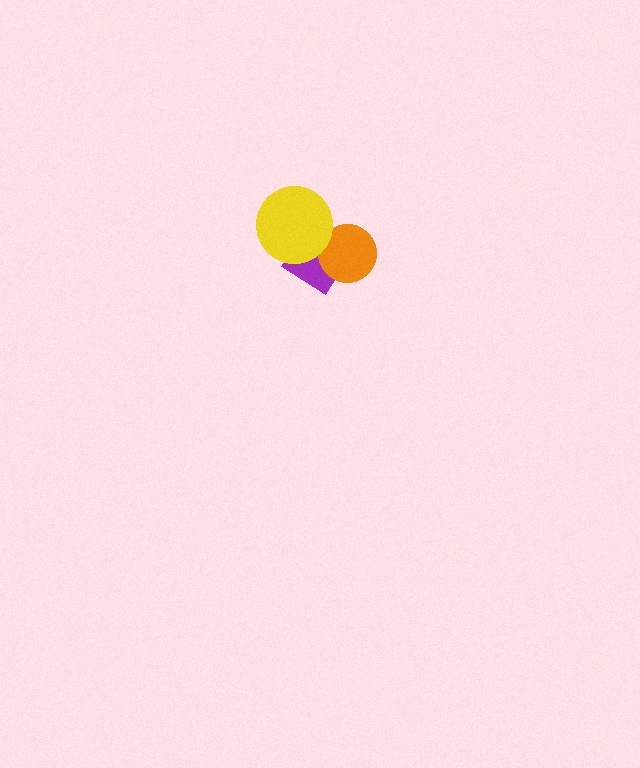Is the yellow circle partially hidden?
No, no other shape covers it.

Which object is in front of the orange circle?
The yellow circle is in front of the orange circle.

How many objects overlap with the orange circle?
2 objects overlap with the orange circle.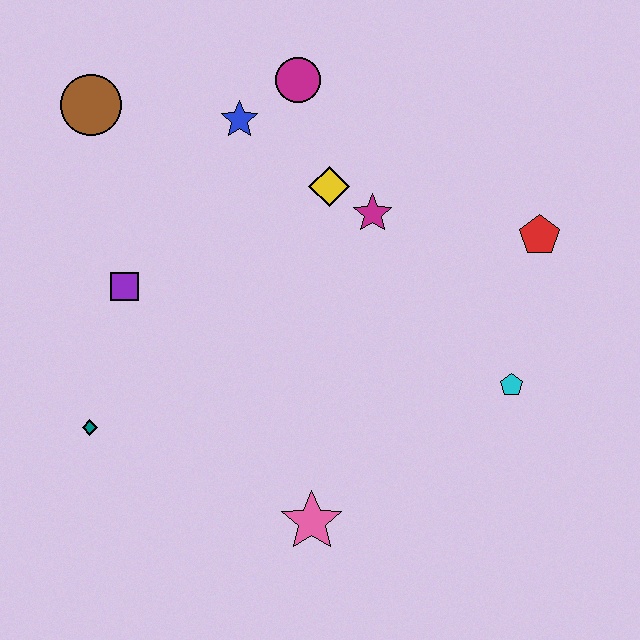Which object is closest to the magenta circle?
The blue star is closest to the magenta circle.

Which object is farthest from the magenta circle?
The pink star is farthest from the magenta circle.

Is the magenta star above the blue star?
No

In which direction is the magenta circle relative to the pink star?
The magenta circle is above the pink star.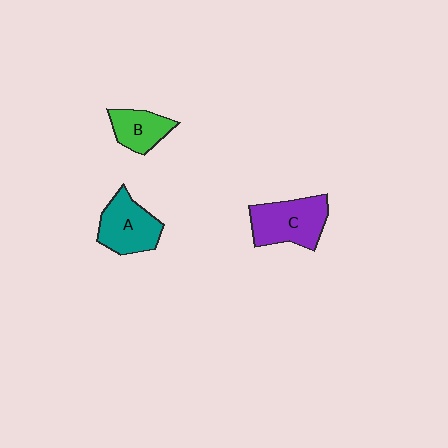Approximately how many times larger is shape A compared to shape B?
Approximately 1.4 times.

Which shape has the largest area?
Shape C (purple).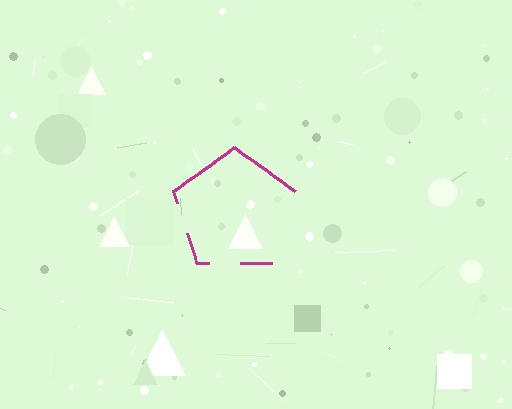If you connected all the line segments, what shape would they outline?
They would outline a pentagon.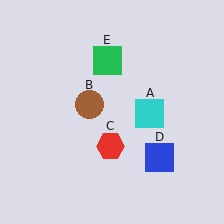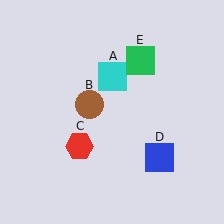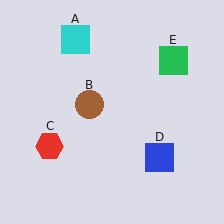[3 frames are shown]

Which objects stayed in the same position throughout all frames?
Brown circle (object B) and blue square (object D) remained stationary.